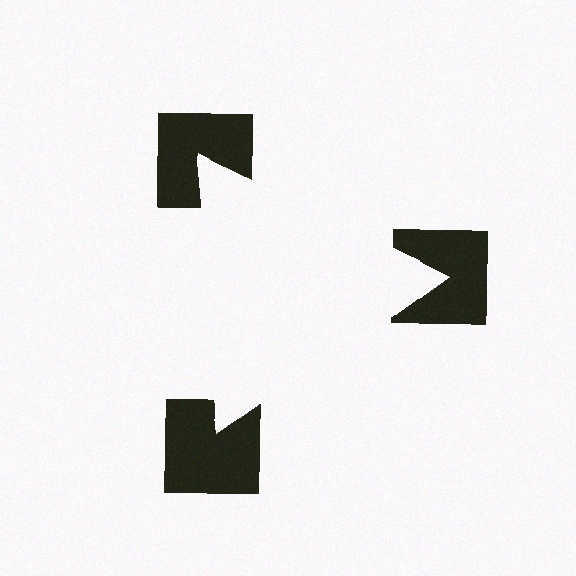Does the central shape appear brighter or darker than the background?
It typically appears slightly brighter than the background, even though no actual brightness change is drawn.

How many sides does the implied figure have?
3 sides.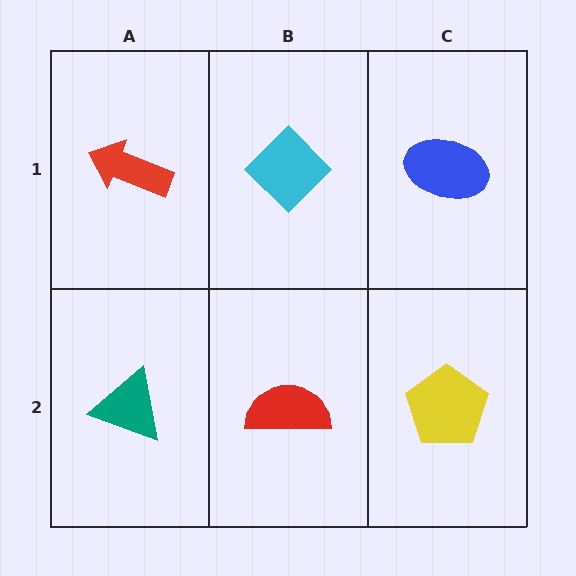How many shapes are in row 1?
3 shapes.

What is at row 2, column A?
A teal triangle.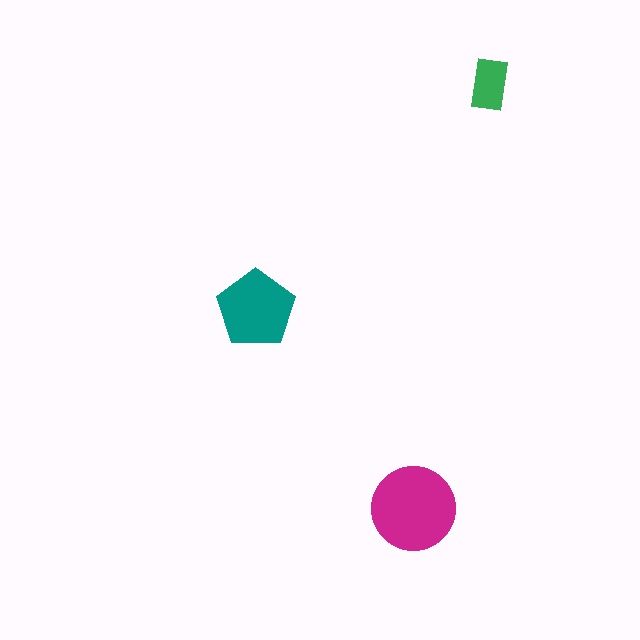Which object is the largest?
The magenta circle.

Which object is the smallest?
The green rectangle.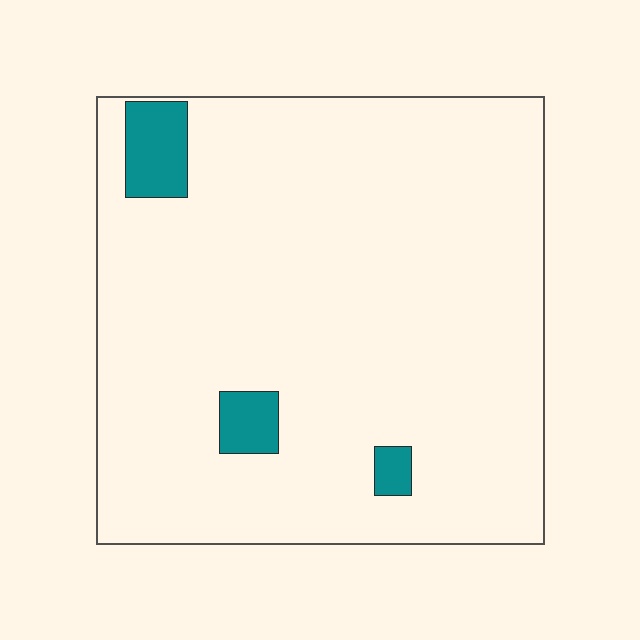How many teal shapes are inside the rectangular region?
3.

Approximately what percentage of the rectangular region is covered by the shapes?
Approximately 5%.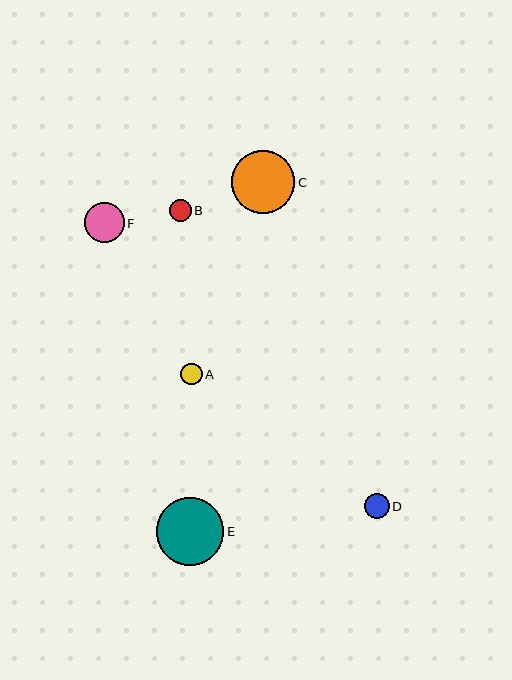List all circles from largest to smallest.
From largest to smallest: E, C, F, D, B, A.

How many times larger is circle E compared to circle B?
Circle E is approximately 3.1 times the size of circle B.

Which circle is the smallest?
Circle A is the smallest with a size of approximately 22 pixels.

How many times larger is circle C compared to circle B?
Circle C is approximately 2.9 times the size of circle B.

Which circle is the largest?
Circle E is the largest with a size of approximately 68 pixels.